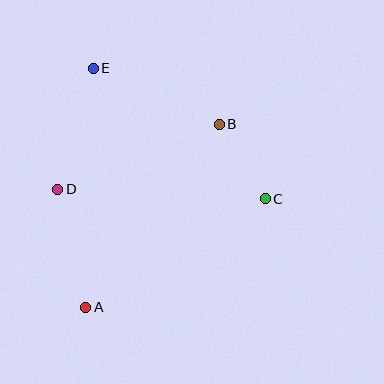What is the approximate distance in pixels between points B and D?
The distance between B and D is approximately 174 pixels.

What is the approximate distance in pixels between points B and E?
The distance between B and E is approximately 138 pixels.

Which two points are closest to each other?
Points B and C are closest to each other.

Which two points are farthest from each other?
Points A and E are farthest from each other.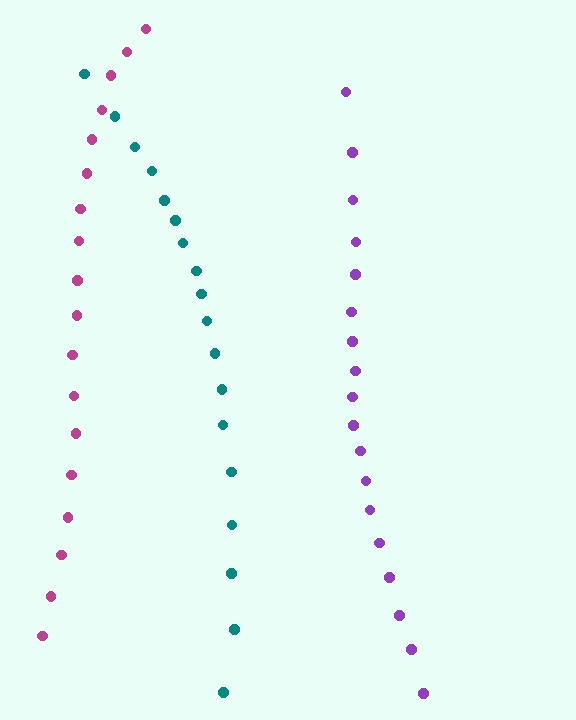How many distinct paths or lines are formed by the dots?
There are 3 distinct paths.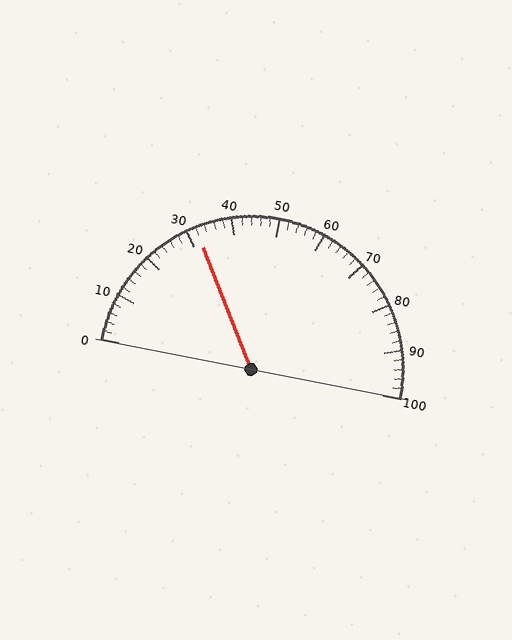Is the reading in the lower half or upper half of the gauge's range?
The reading is in the lower half of the range (0 to 100).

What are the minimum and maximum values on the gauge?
The gauge ranges from 0 to 100.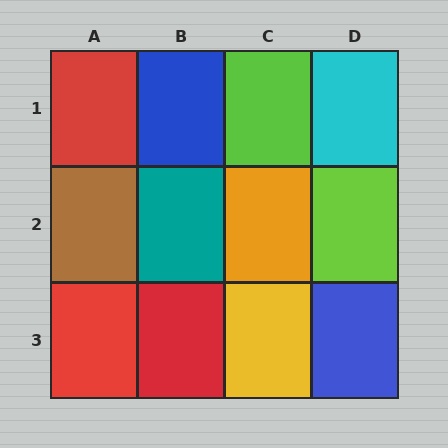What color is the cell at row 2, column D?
Lime.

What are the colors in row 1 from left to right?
Red, blue, lime, cyan.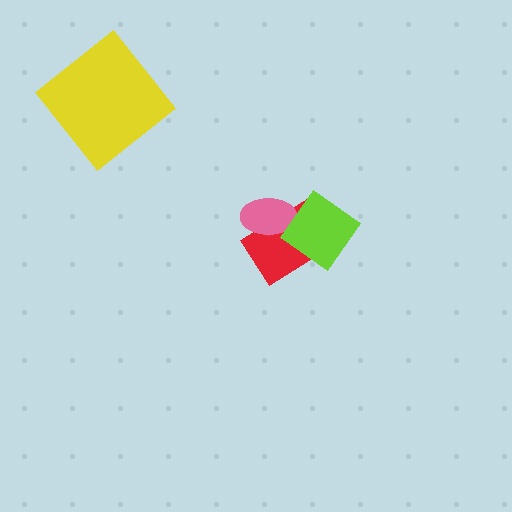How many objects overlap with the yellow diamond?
0 objects overlap with the yellow diamond.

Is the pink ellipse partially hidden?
No, no other shape covers it.